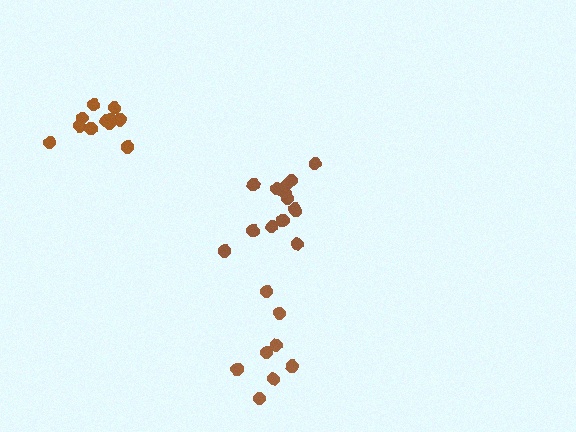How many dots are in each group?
Group 1: 11 dots, Group 2: 14 dots, Group 3: 8 dots (33 total).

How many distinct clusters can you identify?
There are 3 distinct clusters.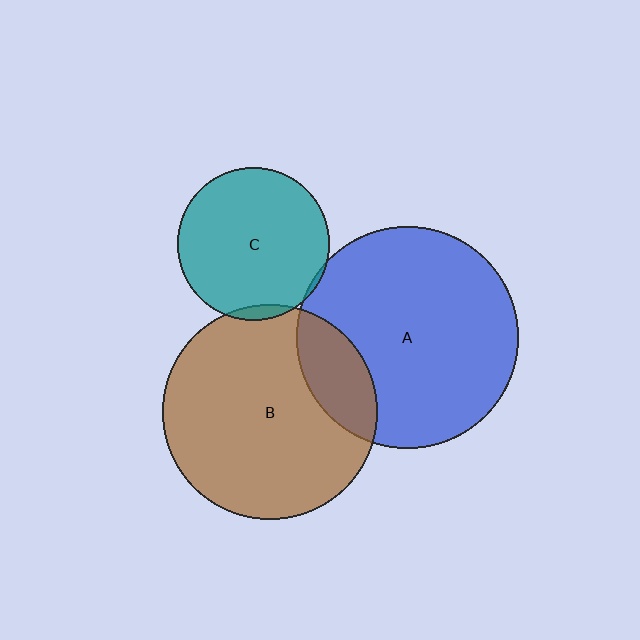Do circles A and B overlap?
Yes.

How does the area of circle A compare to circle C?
Approximately 2.1 times.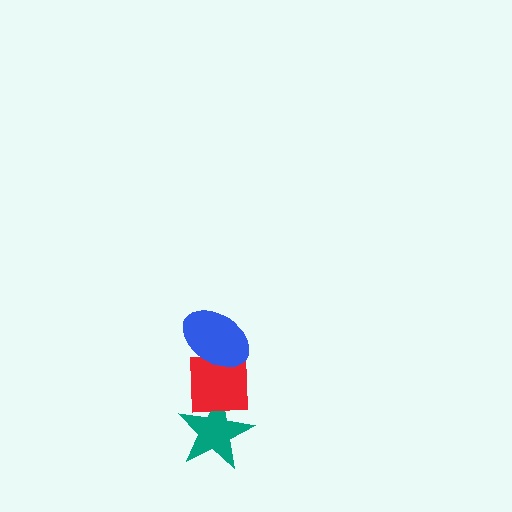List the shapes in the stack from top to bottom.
From top to bottom: the blue ellipse, the red square, the teal star.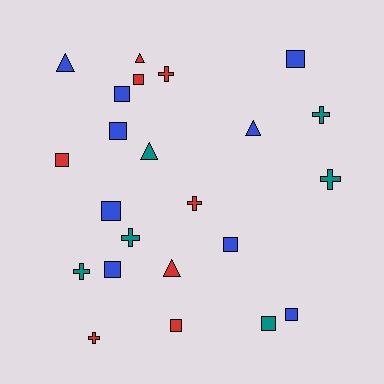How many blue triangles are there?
There are 2 blue triangles.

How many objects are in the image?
There are 23 objects.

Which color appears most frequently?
Blue, with 9 objects.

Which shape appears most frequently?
Square, with 11 objects.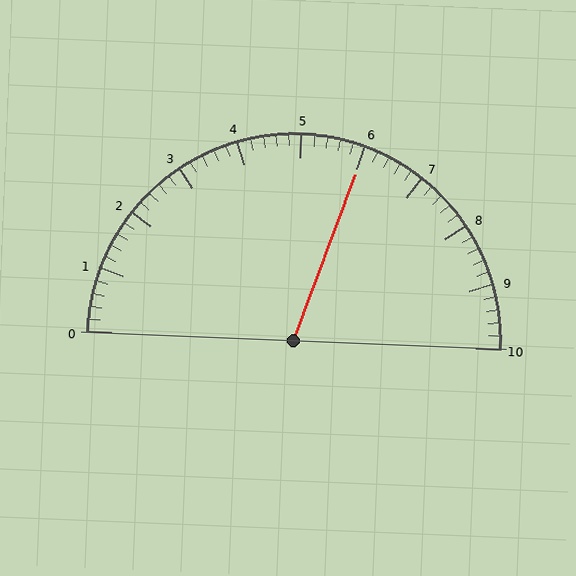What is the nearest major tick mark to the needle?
The nearest major tick mark is 6.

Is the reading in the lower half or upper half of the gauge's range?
The reading is in the upper half of the range (0 to 10).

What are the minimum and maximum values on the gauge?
The gauge ranges from 0 to 10.